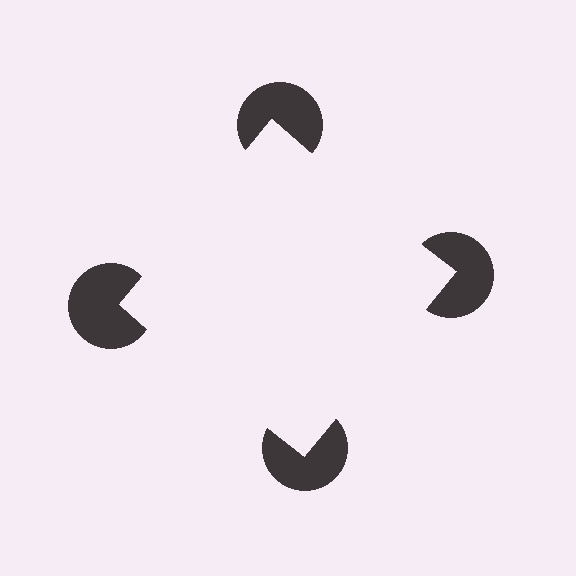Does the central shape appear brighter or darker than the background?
It typically appears slightly brighter than the background, even though no actual brightness change is drawn.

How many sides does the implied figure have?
4 sides.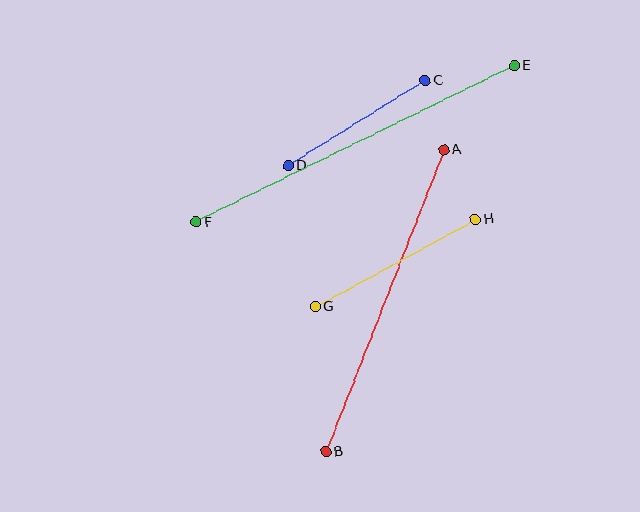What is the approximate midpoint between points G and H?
The midpoint is at approximately (395, 263) pixels.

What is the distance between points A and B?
The distance is approximately 324 pixels.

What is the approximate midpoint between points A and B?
The midpoint is at approximately (385, 301) pixels.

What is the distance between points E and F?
The distance is approximately 354 pixels.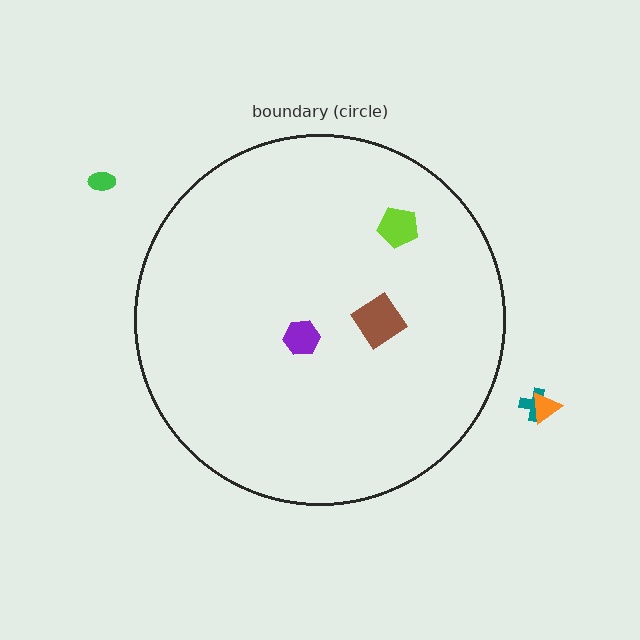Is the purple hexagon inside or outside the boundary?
Inside.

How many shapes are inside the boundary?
3 inside, 3 outside.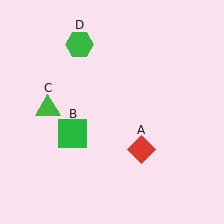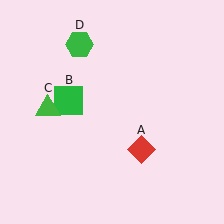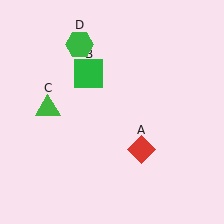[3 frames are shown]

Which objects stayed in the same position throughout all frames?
Red diamond (object A) and green triangle (object C) and green hexagon (object D) remained stationary.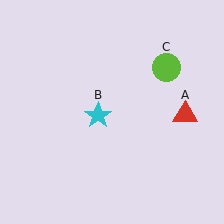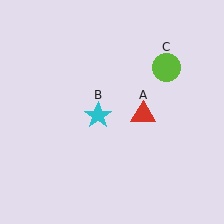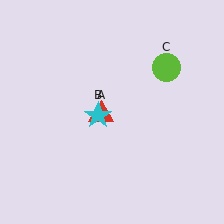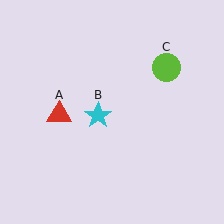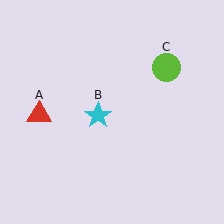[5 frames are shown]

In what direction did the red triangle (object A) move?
The red triangle (object A) moved left.